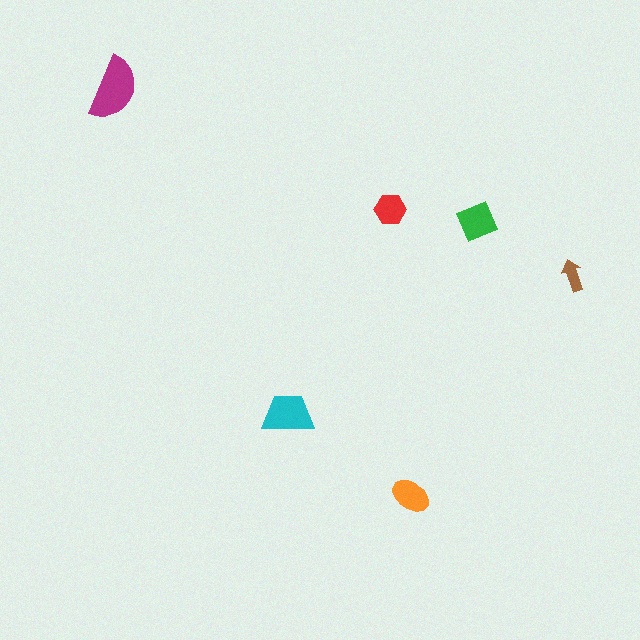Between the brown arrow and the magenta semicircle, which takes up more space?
The magenta semicircle.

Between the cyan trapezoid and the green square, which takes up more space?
The cyan trapezoid.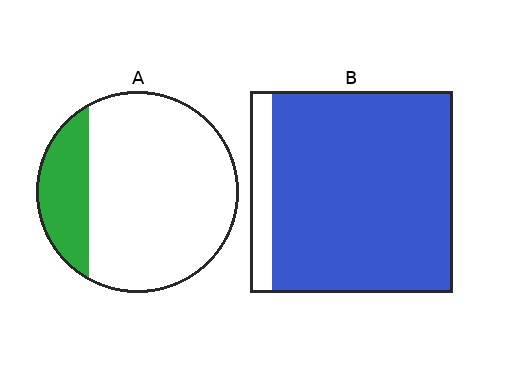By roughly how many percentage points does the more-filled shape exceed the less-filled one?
By roughly 70 percentage points (B over A).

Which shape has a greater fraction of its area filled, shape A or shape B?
Shape B.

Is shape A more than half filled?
No.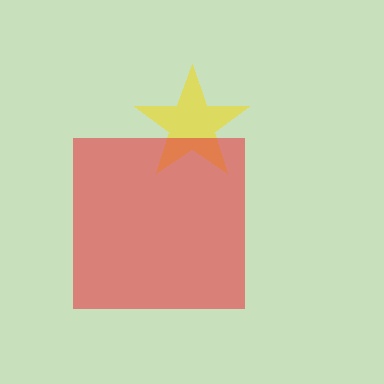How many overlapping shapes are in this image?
There are 2 overlapping shapes in the image.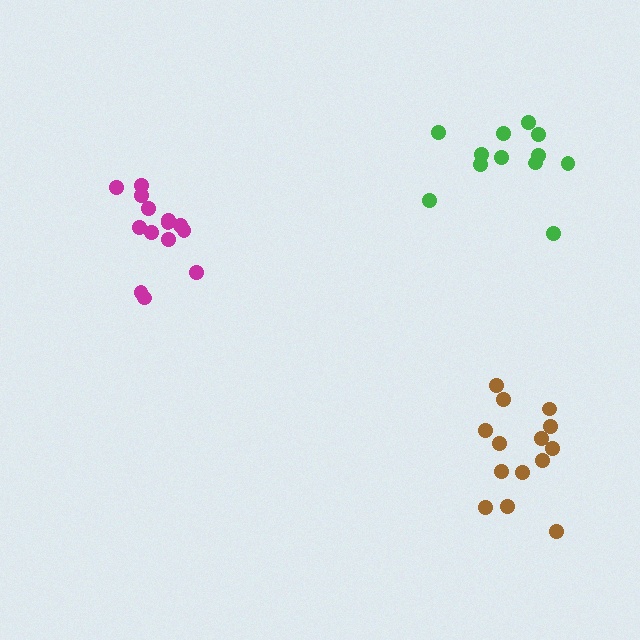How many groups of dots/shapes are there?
There are 3 groups.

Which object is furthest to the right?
The brown cluster is rightmost.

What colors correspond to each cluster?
The clusters are colored: green, brown, magenta.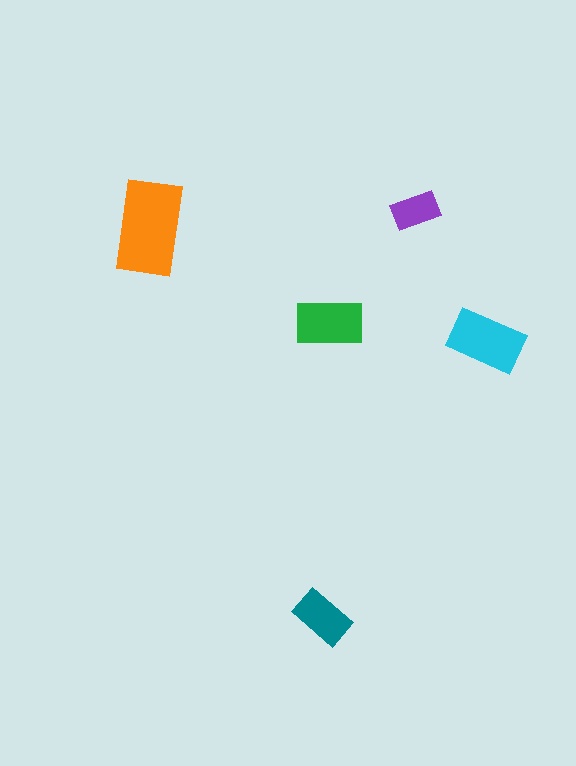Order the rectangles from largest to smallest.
the orange one, the cyan one, the green one, the teal one, the purple one.